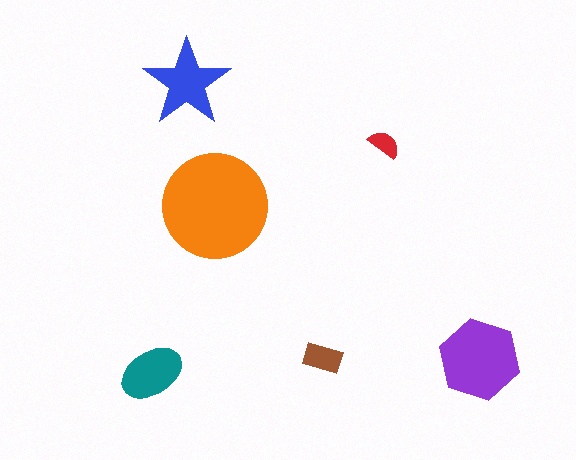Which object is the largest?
The orange circle.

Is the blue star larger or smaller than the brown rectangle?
Larger.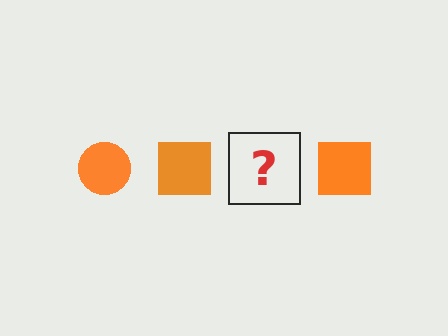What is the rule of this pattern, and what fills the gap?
The rule is that the pattern cycles through circle, square shapes in orange. The gap should be filled with an orange circle.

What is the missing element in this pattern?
The missing element is an orange circle.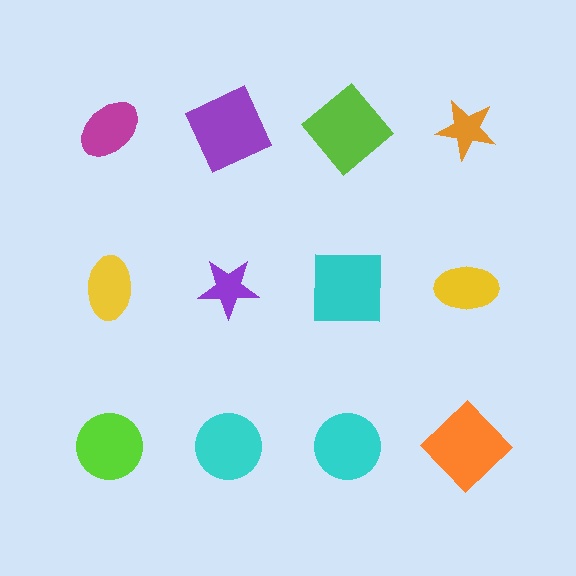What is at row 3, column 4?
An orange diamond.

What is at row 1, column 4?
An orange star.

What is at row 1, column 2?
A purple square.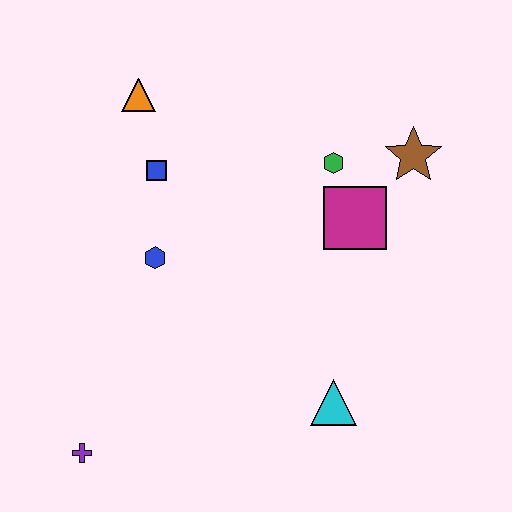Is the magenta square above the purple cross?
Yes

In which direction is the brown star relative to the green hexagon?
The brown star is to the right of the green hexagon.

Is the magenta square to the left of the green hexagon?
No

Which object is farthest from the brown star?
The purple cross is farthest from the brown star.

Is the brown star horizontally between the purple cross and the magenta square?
No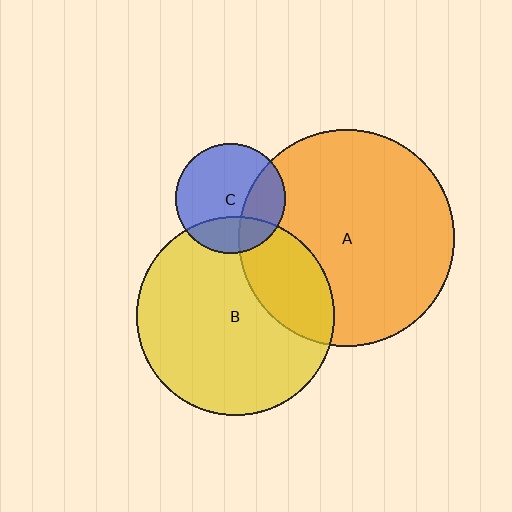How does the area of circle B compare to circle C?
Approximately 3.3 times.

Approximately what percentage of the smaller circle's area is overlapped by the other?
Approximately 30%.